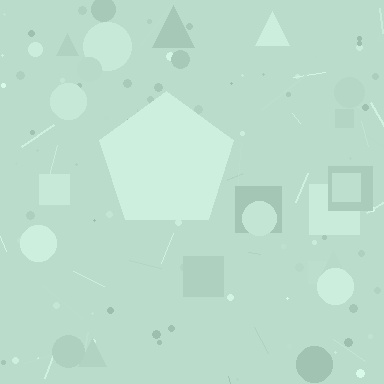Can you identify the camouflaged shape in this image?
The camouflaged shape is a pentagon.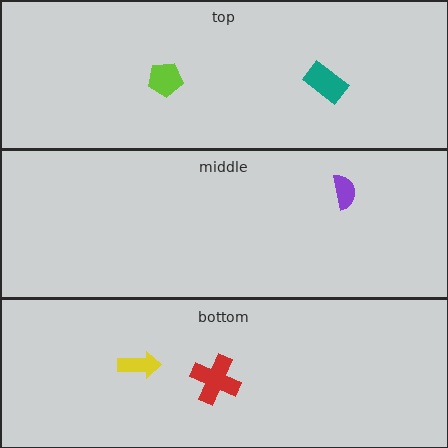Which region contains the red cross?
The bottom region.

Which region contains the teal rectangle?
The top region.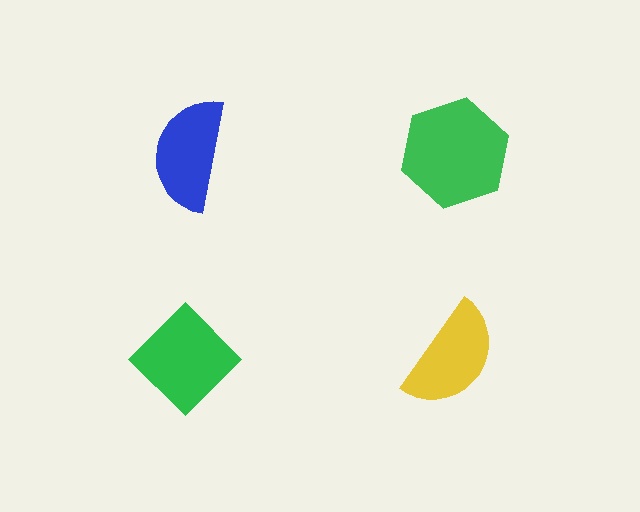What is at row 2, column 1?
A green diamond.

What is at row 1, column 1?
A blue semicircle.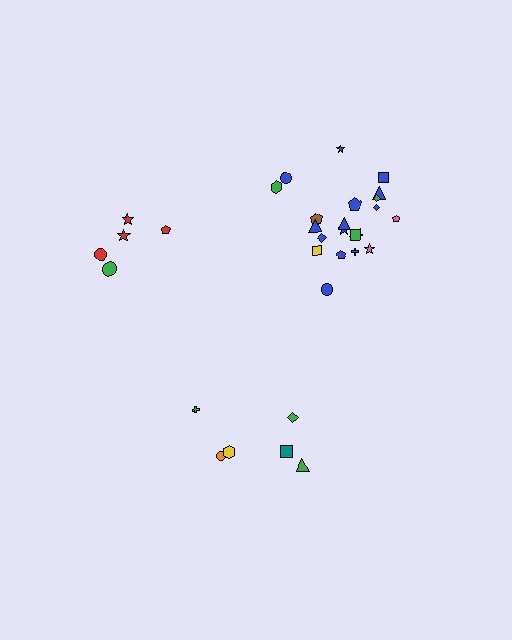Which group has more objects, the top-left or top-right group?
The top-right group.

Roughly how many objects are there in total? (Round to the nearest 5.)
Roughly 35 objects in total.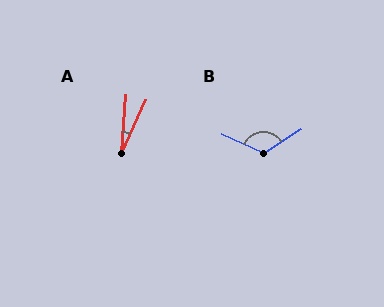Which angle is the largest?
B, at approximately 123 degrees.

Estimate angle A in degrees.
Approximately 20 degrees.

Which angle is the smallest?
A, at approximately 20 degrees.